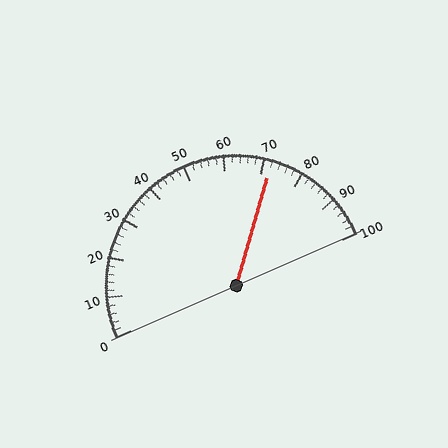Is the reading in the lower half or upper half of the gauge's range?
The reading is in the upper half of the range (0 to 100).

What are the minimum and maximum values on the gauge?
The gauge ranges from 0 to 100.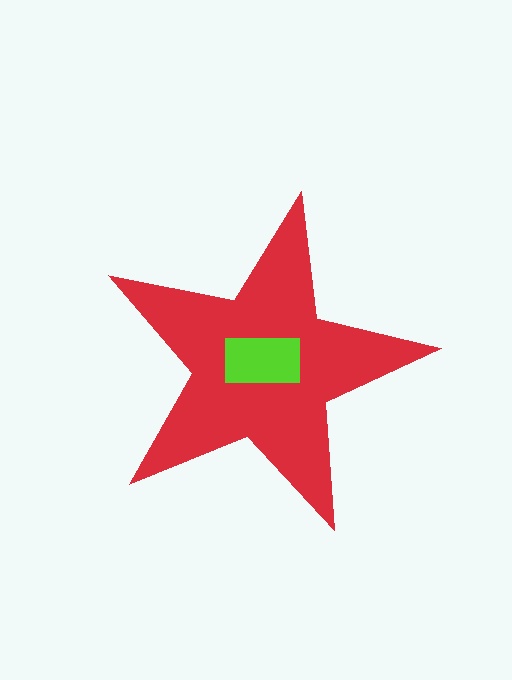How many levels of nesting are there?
2.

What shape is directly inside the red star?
The lime rectangle.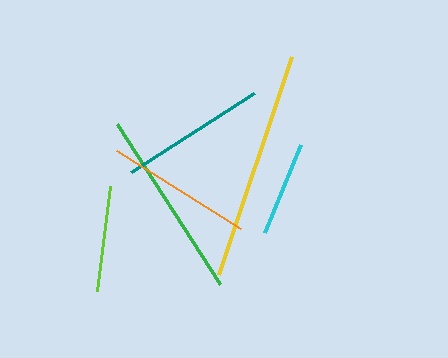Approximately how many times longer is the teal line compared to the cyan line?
The teal line is approximately 1.5 times the length of the cyan line.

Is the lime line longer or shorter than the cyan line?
The lime line is longer than the cyan line.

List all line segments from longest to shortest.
From longest to shortest: yellow, green, teal, orange, lime, cyan.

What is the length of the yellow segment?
The yellow segment is approximately 230 pixels long.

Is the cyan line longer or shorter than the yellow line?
The yellow line is longer than the cyan line.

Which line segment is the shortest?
The cyan line is the shortest at approximately 95 pixels.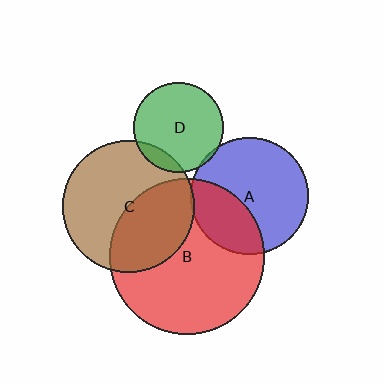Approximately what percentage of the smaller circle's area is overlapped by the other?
Approximately 5%.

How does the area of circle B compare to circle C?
Approximately 1.4 times.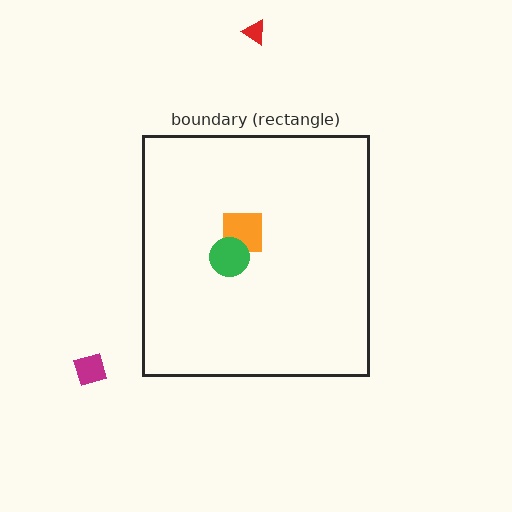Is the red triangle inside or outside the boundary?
Outside.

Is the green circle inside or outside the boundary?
Inside.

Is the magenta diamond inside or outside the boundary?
Outside.